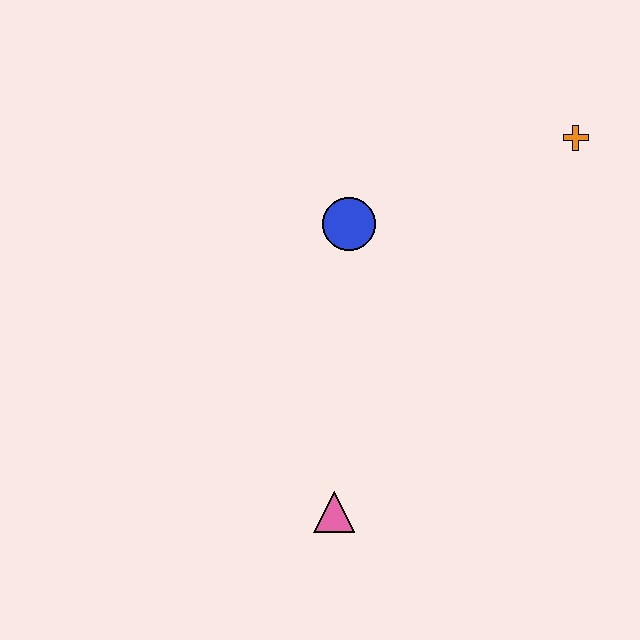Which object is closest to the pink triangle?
The blue circle is closest to the pink triangle.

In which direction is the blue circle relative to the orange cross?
The blue circle is to the left of the orange cross.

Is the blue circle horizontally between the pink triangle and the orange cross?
Yes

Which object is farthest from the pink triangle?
The orange cross is farthest from the pink triangle.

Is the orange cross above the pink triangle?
Yes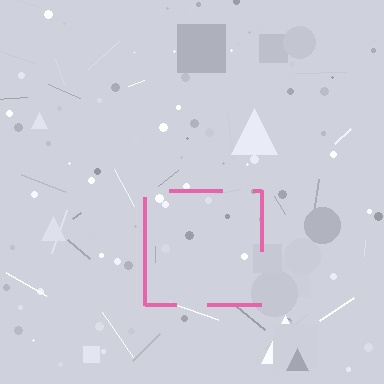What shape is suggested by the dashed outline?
The dashed outline suggests a square.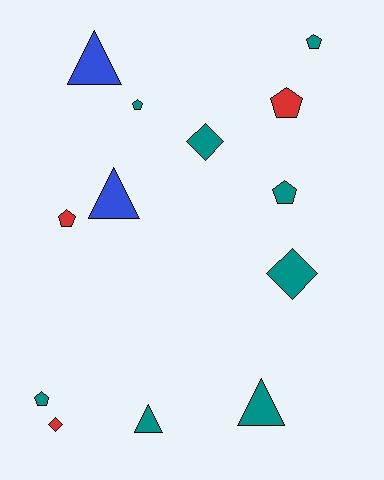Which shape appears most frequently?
Pentagon, with 6 objects.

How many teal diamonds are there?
There are 2 teal diamonds.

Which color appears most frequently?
Teal, with 8 objects.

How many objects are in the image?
There are 13 objects.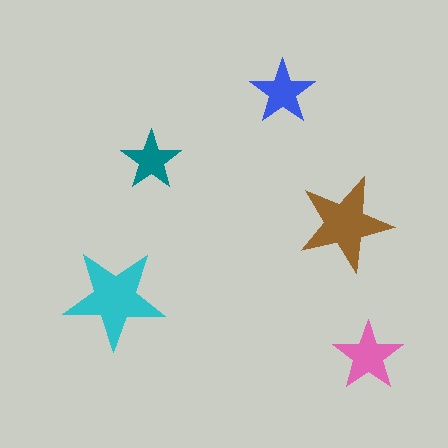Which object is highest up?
The blue star is topmost.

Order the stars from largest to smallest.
the cyan one, the brown one, the pink one, the blue one, the teal one.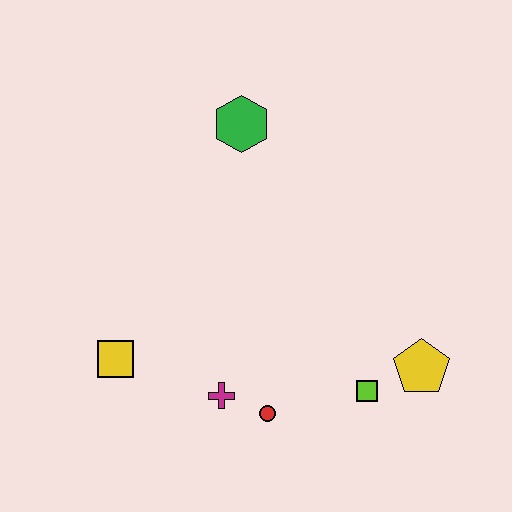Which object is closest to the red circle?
The magenta cross is closest to the red circle.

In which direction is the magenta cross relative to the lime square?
The magenta cross is to the left of the lime square.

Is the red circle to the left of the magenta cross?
No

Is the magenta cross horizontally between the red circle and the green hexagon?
No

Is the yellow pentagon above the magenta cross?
Yes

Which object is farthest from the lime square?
The green hexagon is farthest from the lime square.